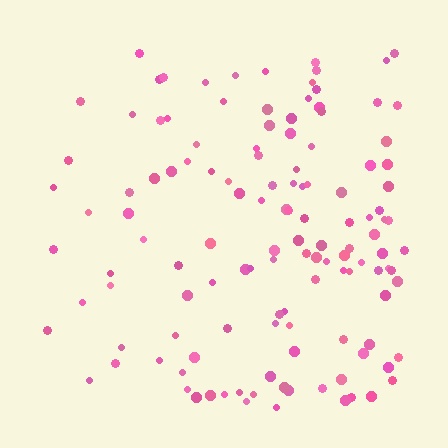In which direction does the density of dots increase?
From left to right, with the right side densest.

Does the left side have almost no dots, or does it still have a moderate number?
Still a moderate number, just noticeably fewer than the right.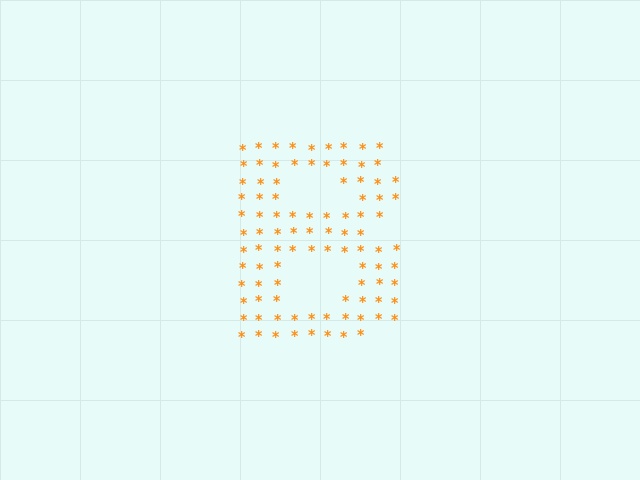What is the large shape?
The large shape is the letter B.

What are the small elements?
The small elements are asterisks.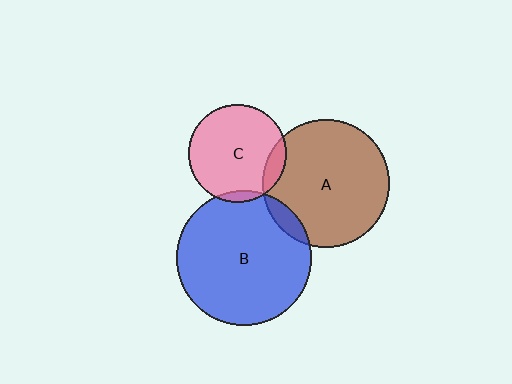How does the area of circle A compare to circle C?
Approximately 1.7 times.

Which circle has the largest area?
Circle B (blue).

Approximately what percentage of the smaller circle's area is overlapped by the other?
Approximately 5%.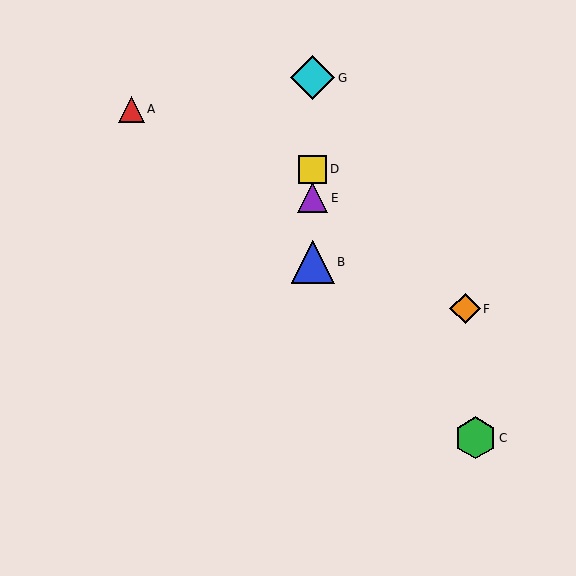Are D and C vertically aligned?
No, D is at x≈313 and C is at x≈475.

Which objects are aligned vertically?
Objects B, D, E, G are aligned vertically.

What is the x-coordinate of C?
Object C is at x≈475.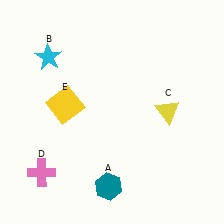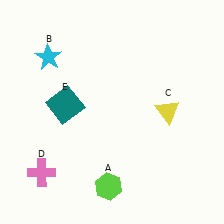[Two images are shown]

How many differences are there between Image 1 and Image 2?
There are 2 differences between the two images.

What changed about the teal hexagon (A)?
In Image 1, A is teal. In Image 2, it changed to lime.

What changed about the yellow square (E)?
In Image 1, E is yellow. In Image 2, it changed to teal.